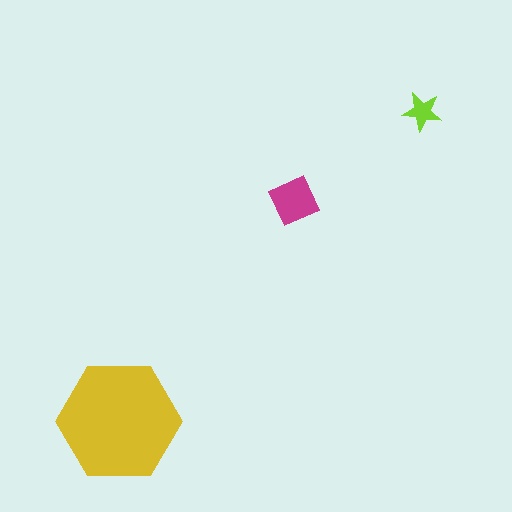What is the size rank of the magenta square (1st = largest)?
2nd.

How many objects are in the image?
There are 3 objects in the image.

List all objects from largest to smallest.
The yellow hexagon, the magenta square, the lime star.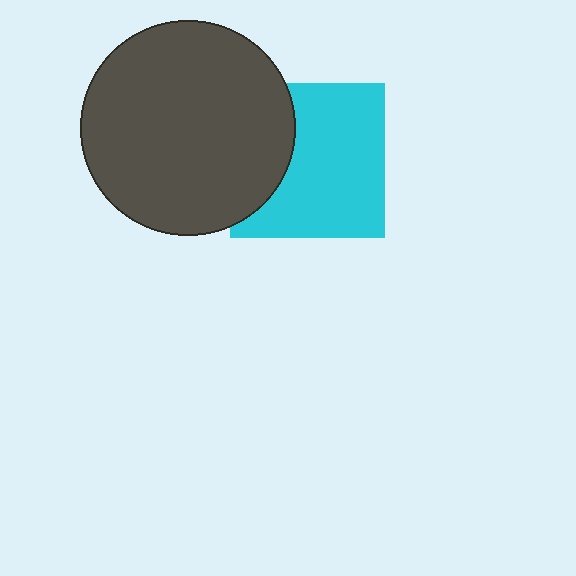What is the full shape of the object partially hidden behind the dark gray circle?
The partially hidden object is a cyan square.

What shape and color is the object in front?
The object in front is a dark gray circle.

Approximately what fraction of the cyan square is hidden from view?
Roughly 32% of the cyan square is hidden behind the dark gray circle.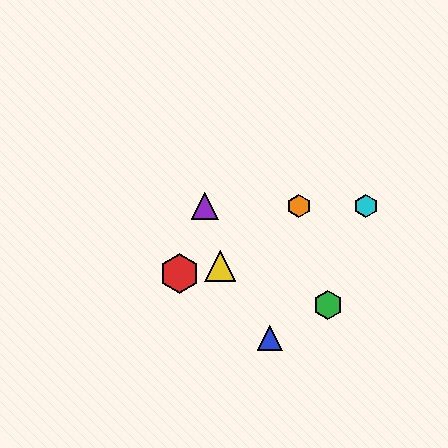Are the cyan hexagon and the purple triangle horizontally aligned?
Yes, both are at y≈206.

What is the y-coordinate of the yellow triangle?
The yellow triangle is at y≈266.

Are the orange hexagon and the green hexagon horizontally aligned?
No, the orange hexagon is at y≈206 and the green hexagon is at y≈305.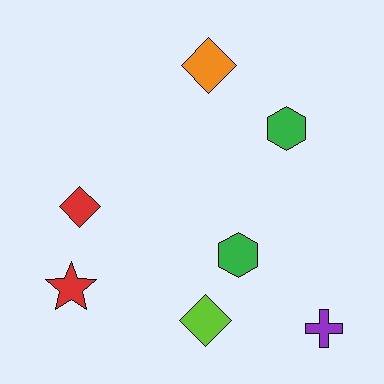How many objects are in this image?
There are 7 objects.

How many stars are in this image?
There is 1 star.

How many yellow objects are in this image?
There are no yellow objects.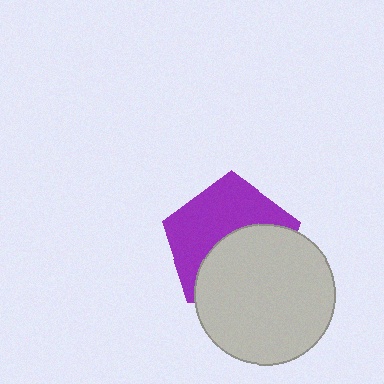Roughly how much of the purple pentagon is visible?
About half of it is visible (roughly 51%).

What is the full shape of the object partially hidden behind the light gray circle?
The partially hidden object is a purple pentagon.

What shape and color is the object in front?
The object in front is a light gray circle.